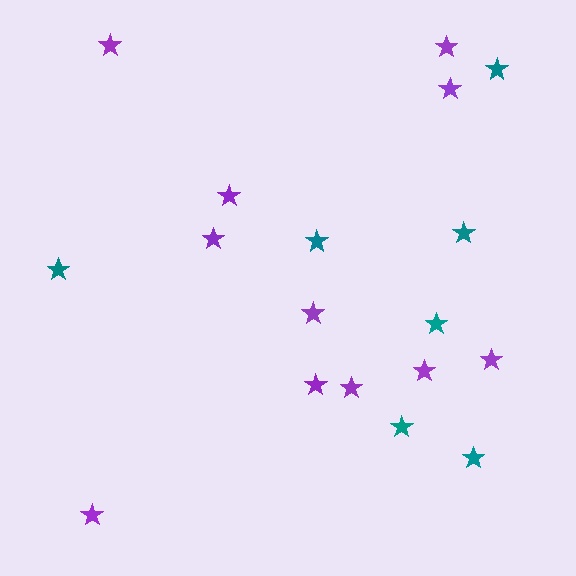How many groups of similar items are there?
There are 2 groups: one group of purple stars (11) and one group of teal stars (7).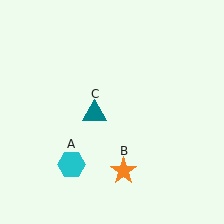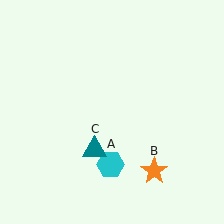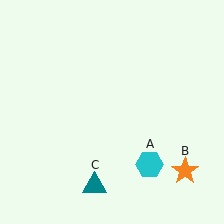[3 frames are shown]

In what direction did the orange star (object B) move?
The orange star (object B) moved right.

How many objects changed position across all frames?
3 objects changed position: cyan hexagon (object A), orange star (object B), teal triangle (object C).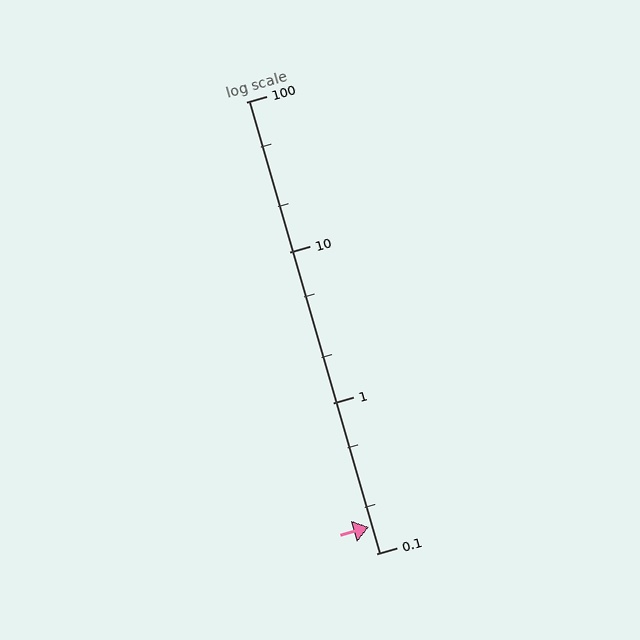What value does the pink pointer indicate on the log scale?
The pointer indicates approximately 0.15.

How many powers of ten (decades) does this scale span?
The scale spans 3 decades, from 0.1 to 100.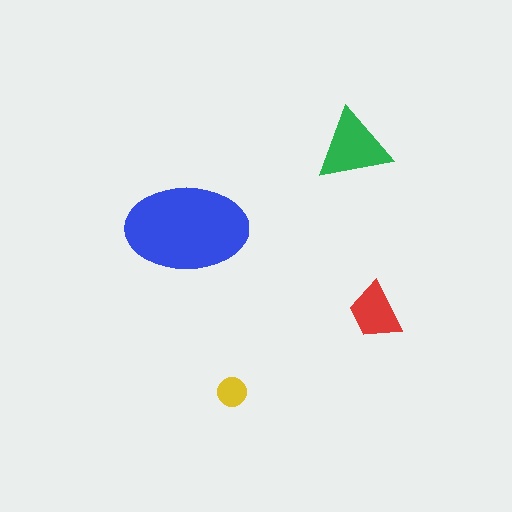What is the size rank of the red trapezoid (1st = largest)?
3rd.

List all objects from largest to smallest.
The blue ellipse, the green triangle, the red trapezoid, the yellow circle.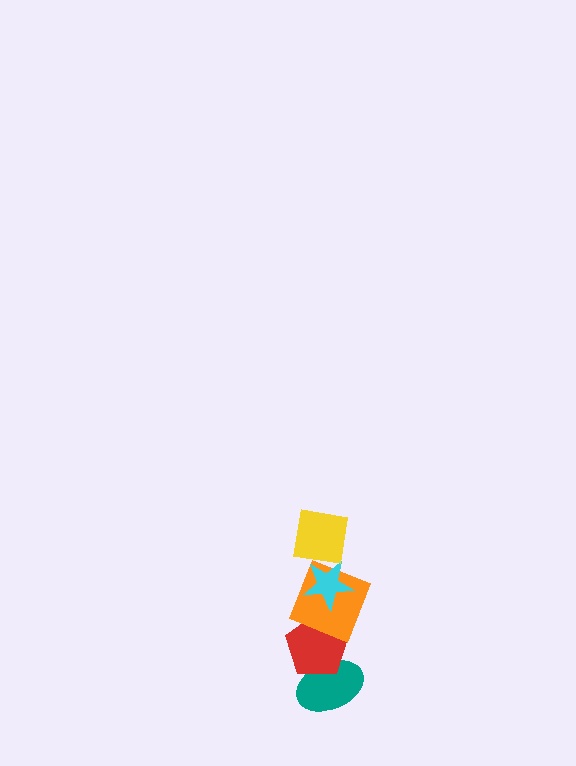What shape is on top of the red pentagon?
The orange square is on top of the red pentagon.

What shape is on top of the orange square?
The cyan star is on top of the orange square.